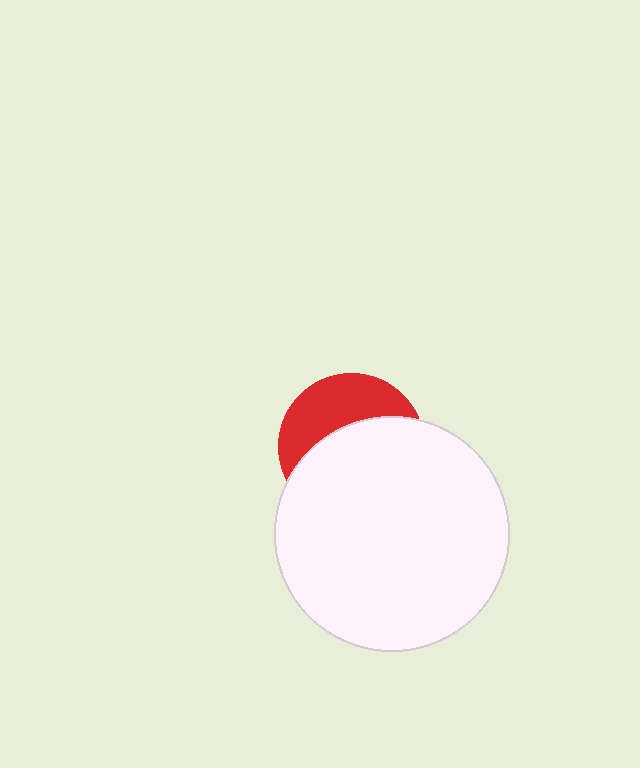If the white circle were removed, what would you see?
You would see the complete red circle.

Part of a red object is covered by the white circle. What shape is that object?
It is a circle.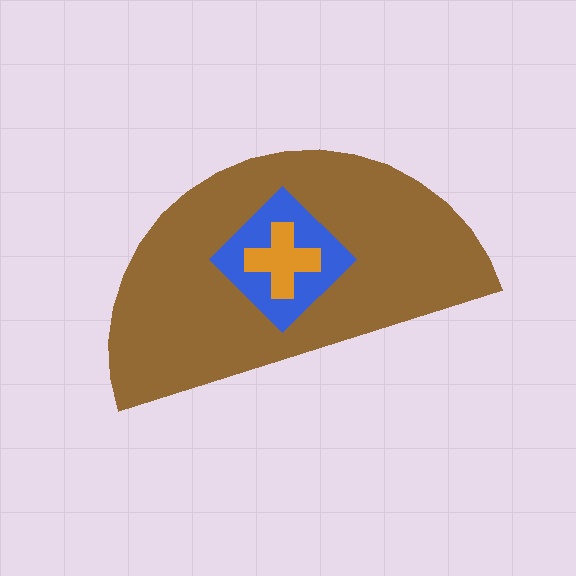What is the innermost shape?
The orange cross.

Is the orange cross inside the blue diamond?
Yes.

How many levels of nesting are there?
3.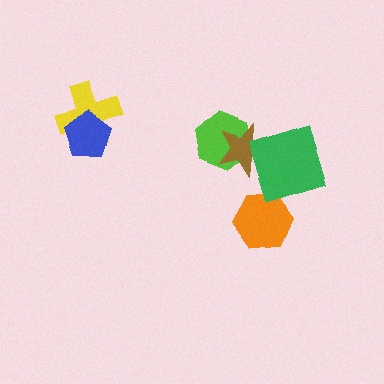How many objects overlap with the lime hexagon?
1 object overlaps with the lime hexagon.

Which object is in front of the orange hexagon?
The green diamond is in front of the orange hexagon.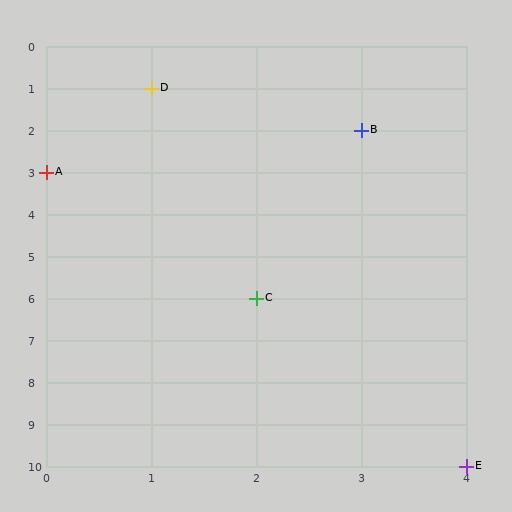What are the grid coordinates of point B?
Point B is at grid coordinates (3, 2).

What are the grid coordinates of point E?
Point E is at grid coordinates (4, 10).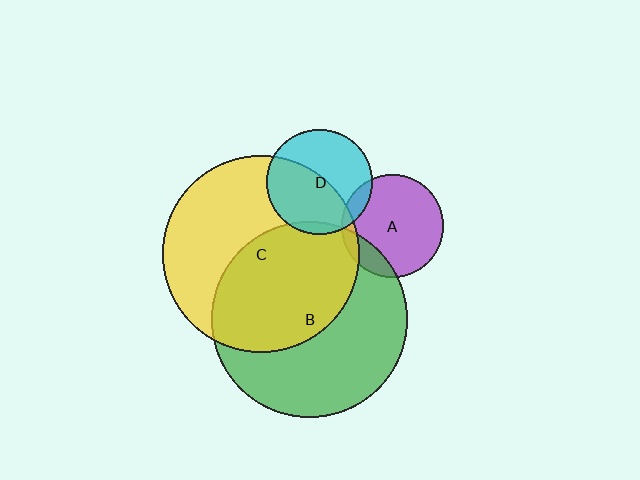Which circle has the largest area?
Circle C (yellow).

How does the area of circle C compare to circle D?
Approximately 3.5 times.